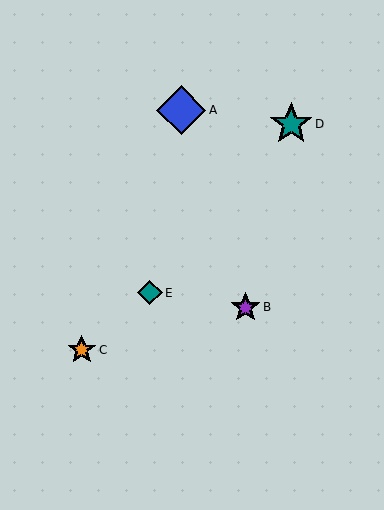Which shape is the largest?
The blue diamond (labeled A) is the largest.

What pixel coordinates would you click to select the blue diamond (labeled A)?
Click at (181, 110) to select the blue diamond A.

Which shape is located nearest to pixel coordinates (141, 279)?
The teal diamond (labeled E) at (150, 293) is nearest to that location.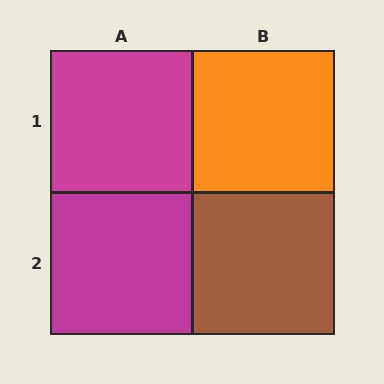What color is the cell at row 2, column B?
Brown.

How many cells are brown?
1 cell is brown.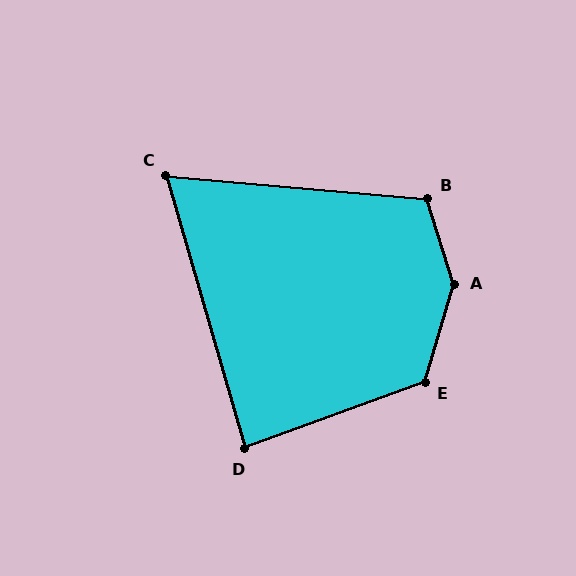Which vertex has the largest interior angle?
A, at approximately 146 degrees.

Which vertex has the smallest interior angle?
C, at approximately 69 degrees.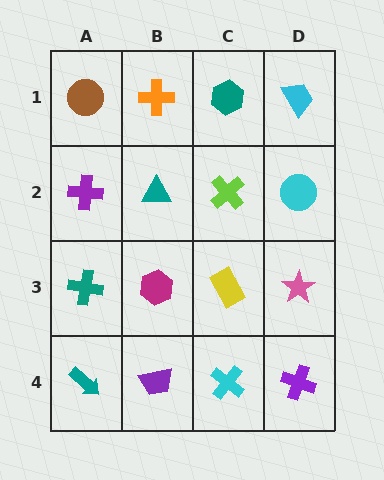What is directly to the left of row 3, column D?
A yellow rectangle.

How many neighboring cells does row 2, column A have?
3.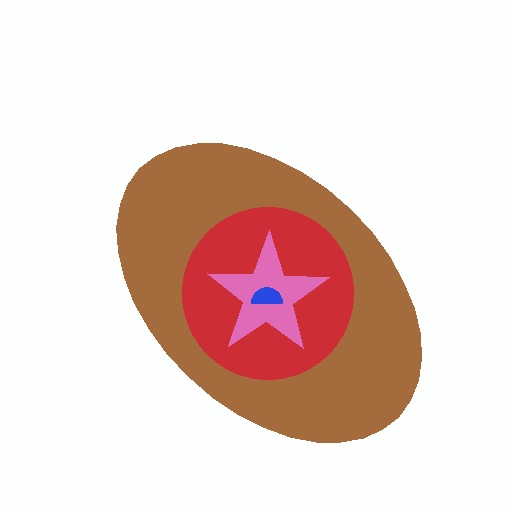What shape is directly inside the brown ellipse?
The red circle.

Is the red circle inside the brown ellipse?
Yes.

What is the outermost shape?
The brown ellipse.